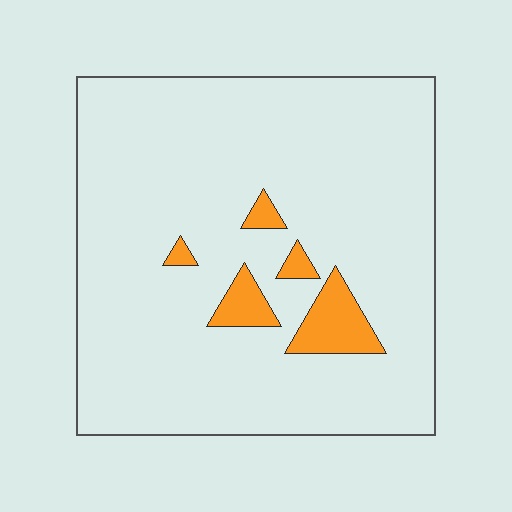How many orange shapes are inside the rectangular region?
5.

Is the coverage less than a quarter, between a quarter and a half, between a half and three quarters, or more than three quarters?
Less than a quarter.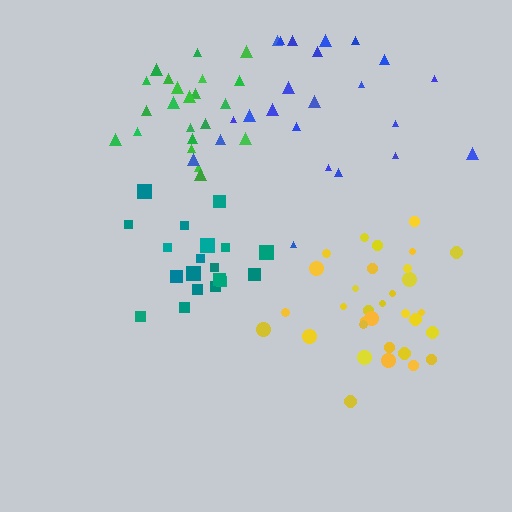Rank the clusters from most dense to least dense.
green, yellow, teal, blue.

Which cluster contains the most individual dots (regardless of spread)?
Yellow (32).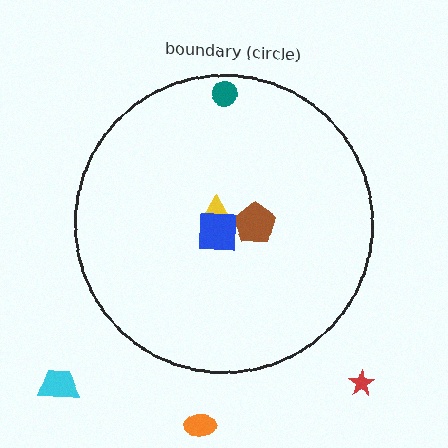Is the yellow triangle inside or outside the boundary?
Inside.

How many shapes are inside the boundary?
4 inside, 3 outside.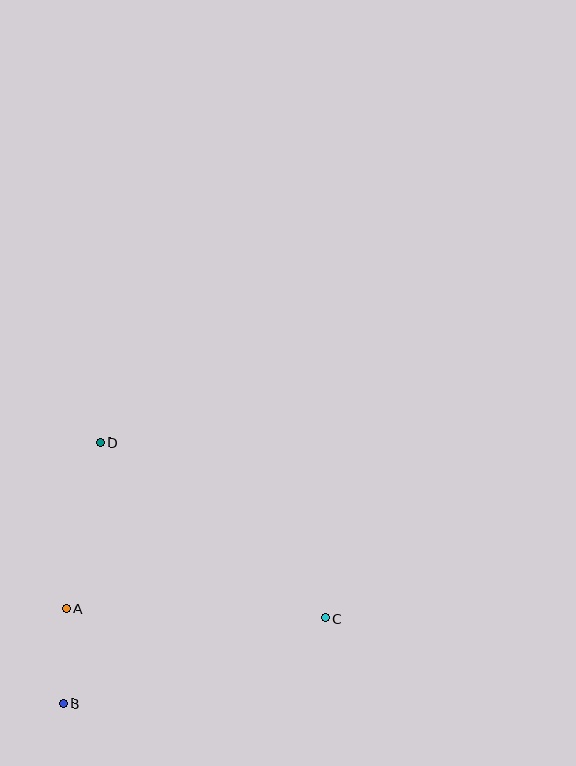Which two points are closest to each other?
Points A and B are closest to each other.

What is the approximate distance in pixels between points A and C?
The distance between A and C is approximately 259 pixels.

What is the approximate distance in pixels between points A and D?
The distance between A and D is approximately 169 pixels.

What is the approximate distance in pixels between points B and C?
The distance between B and C is approximately 276 pixels.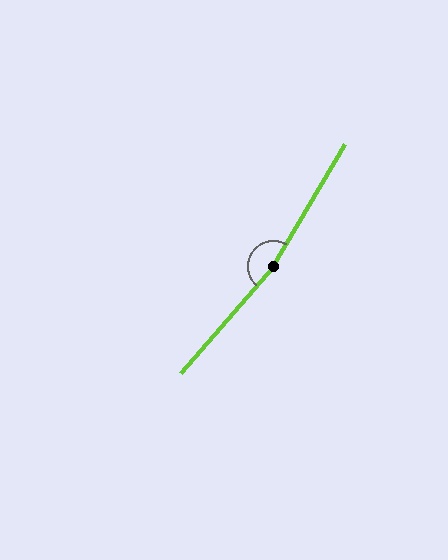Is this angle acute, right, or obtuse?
It is obtuse.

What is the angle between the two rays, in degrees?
Approximately 170 degrees.